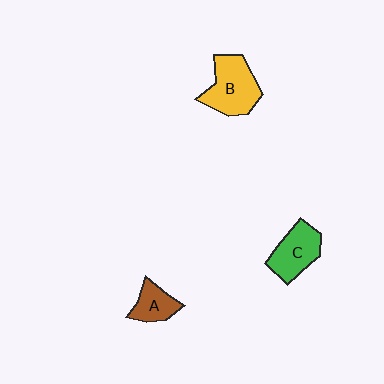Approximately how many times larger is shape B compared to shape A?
Approximately 1.8 times.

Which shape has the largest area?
Shape B (yellow).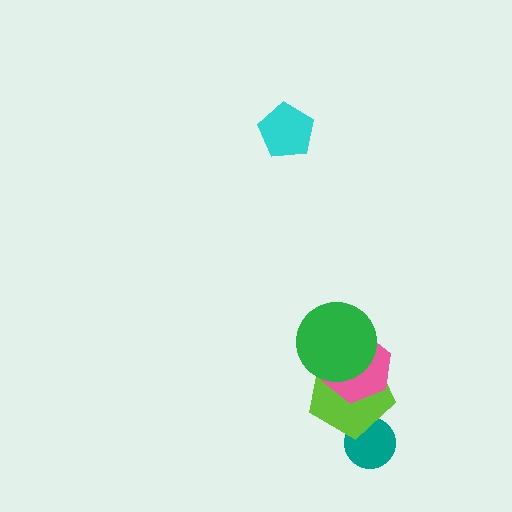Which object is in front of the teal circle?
The lime pentagon is in front of the teal circle.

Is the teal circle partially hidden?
Yes, it is partially covered by another shape.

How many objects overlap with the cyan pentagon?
0 objects overlap with the cyan pentagon.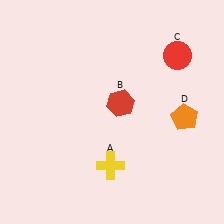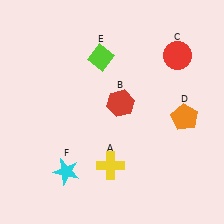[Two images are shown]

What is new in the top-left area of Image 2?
A lime diamond (E) was added in the top-left area of Image 2.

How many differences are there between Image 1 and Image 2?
There are 2 differences between the two images.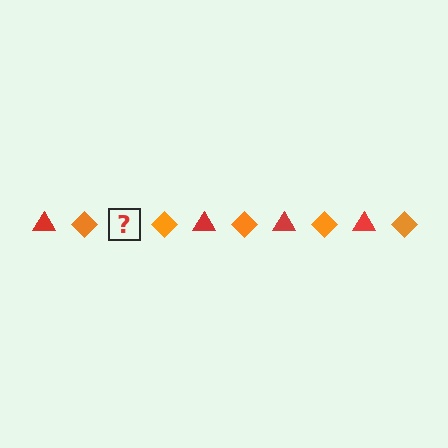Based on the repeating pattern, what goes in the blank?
The blank should be a red triangle.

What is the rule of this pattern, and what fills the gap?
The rule is that the pattern alternates between red triangle and orange diamond. The gap should be filled with a red triangle.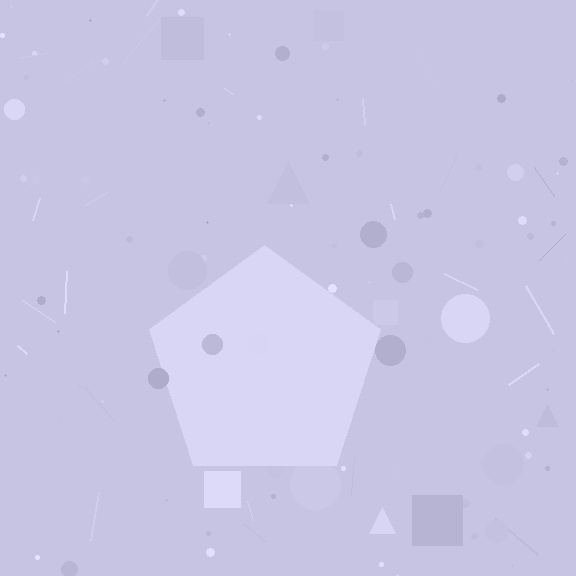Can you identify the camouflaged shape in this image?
The camouflaged shape is a pentagon.